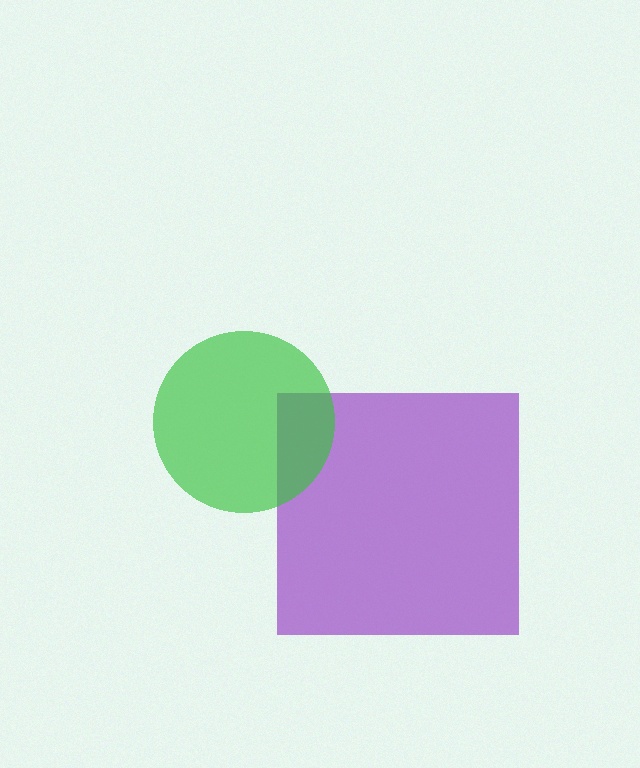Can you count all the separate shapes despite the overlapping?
Yes, there are 2 separate shapes.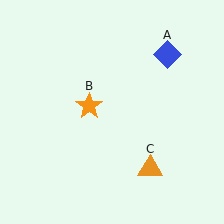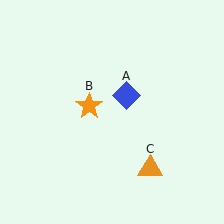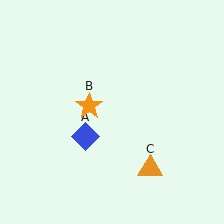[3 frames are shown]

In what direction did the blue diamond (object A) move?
The blue diamond (object A) moved down and to the left.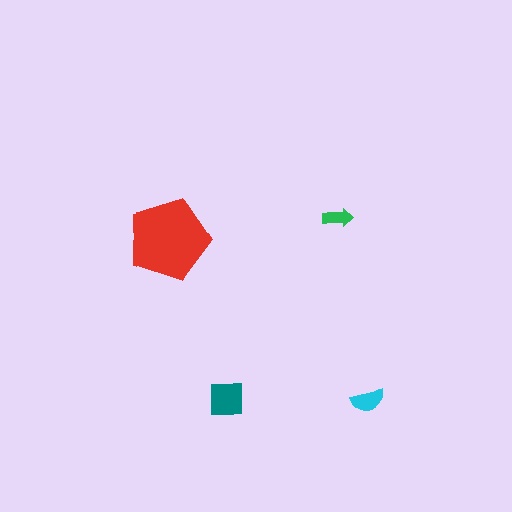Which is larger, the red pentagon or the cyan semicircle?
The red pentagon.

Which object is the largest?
The red pentagon.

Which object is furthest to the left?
The red pentagon is leftmost.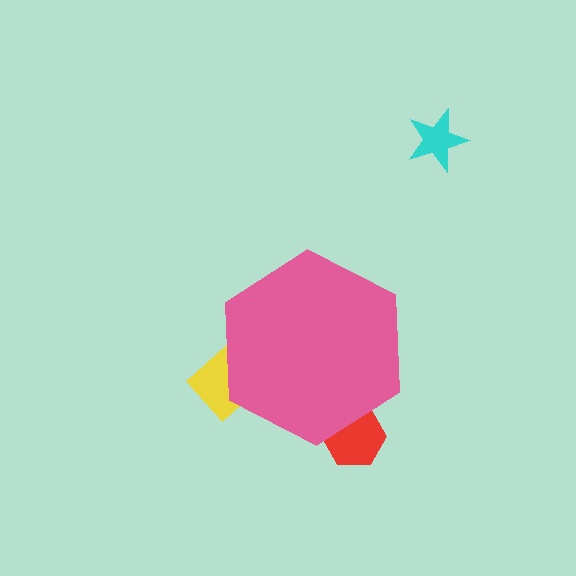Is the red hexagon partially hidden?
Yes, the red hexagon is partially hidden behind the pink hexagon.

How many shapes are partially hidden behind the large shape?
2 shapes are partially hidden.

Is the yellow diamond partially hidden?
Yes, the yellow diamond is partially hidden behind the pink hexagon.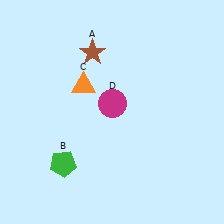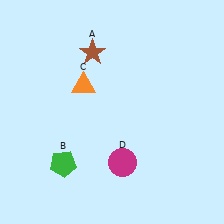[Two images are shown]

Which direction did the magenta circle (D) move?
The magenta circle (D) moved down.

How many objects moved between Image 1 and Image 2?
1 object moved between the two images.